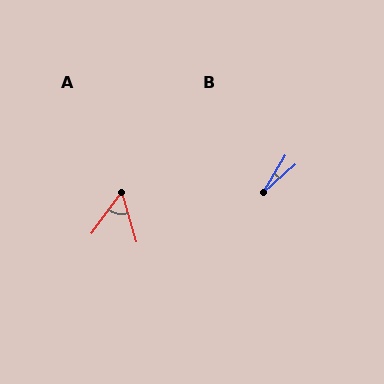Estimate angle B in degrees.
Approximately 18 degrees.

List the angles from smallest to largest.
B (18°), A (53°).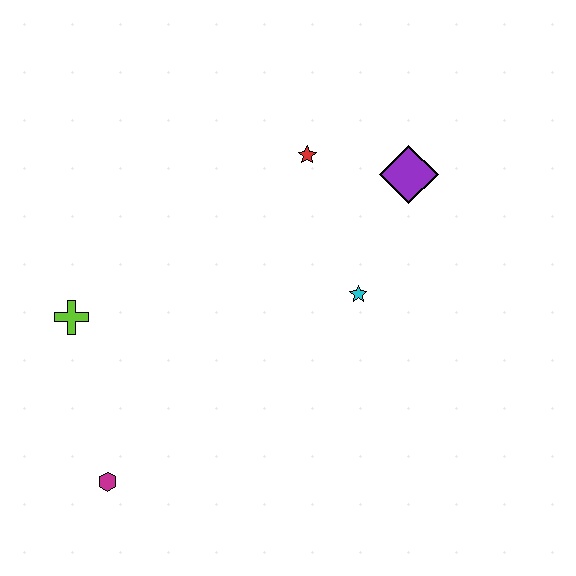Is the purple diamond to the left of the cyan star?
No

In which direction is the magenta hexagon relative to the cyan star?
The magenta hexagon is to the left of the cyan star.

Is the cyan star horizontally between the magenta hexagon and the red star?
No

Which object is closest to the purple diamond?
The red star is closest to the purple diamond.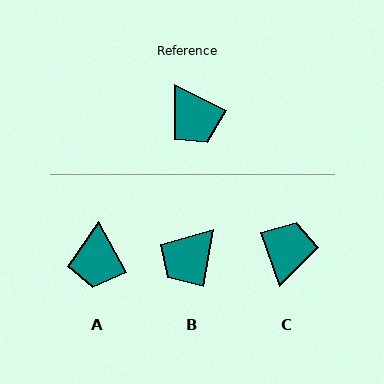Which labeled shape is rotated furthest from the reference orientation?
C, about 135 degrees away.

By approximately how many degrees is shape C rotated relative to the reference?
Approximately 135 degrees counter-clockwise.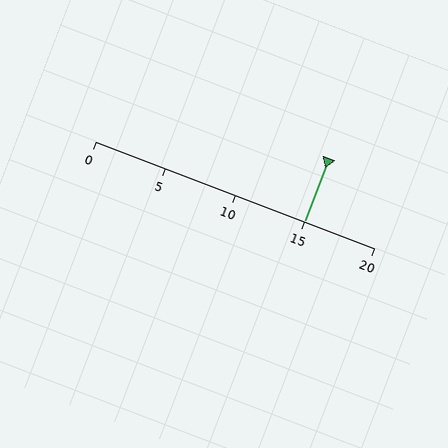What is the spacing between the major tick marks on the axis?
The major ticks are spaced 5 apart.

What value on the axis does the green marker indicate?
The marker indicates approximately 15.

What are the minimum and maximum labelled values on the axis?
The axis runs from 0 to 20.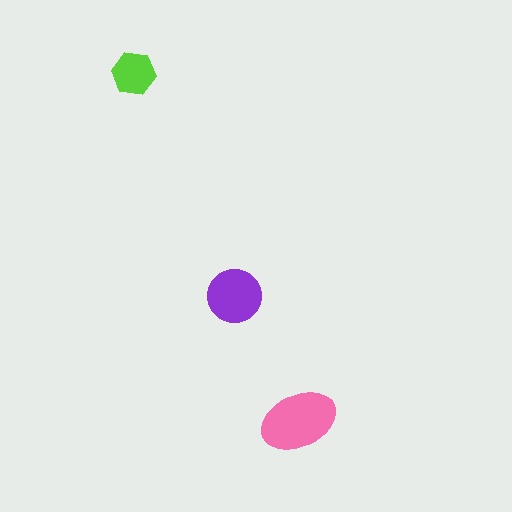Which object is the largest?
The pink ellipse.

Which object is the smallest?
The lime hexagon.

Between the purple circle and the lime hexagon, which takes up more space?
The purple circle.